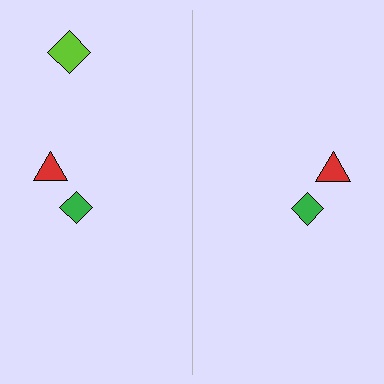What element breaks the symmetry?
A lime diamond is missing from the right side.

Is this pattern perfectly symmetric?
No, the pattern is not perfectly symmetric. A lime diamond is missing from the right side.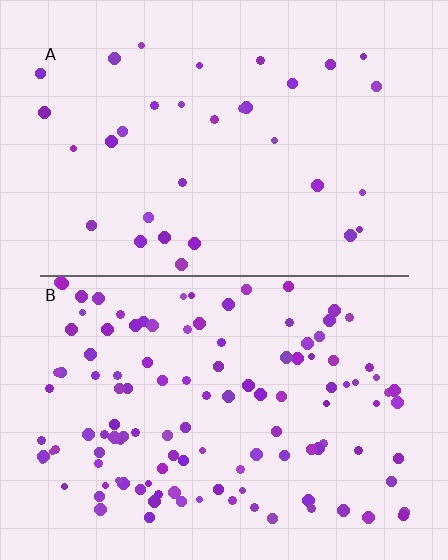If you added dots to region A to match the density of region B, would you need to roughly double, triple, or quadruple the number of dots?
Approximately quadruple.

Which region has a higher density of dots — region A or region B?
B (the bottom).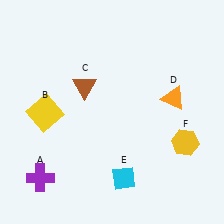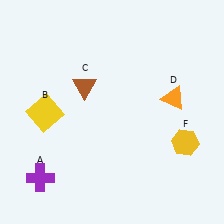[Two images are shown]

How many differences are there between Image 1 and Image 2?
There is 1 difference between the two images.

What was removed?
The cyan diamond (E) was removed in Image 2.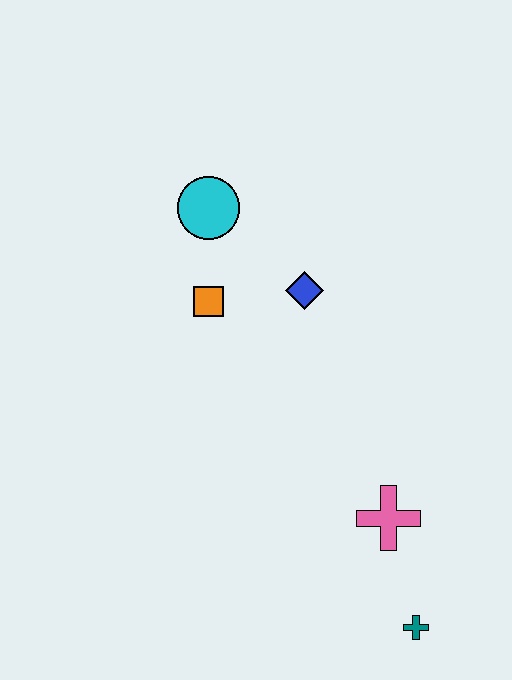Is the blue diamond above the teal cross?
Yes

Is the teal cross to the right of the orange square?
Yes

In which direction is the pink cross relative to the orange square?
The pink cross is below the orange square.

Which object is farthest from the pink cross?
The cyan circle is farthest from the pink cross.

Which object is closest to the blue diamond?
The orange square is closest to the blue diamond.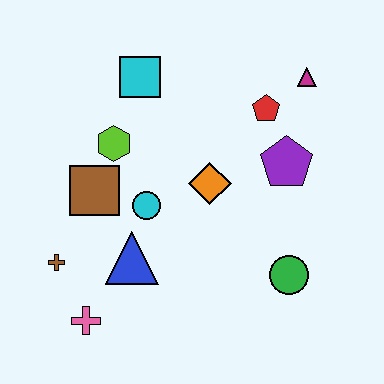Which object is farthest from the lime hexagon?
The green circle is farthest from the lime hexagon.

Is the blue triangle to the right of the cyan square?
No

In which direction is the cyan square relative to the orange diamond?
The cyan square is above the orange diamond.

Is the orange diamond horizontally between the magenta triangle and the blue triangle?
Yes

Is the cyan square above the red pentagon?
Yes